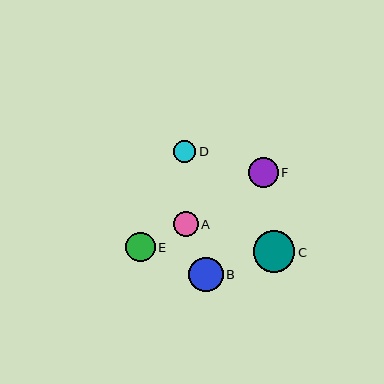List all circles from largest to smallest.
From largest to smallest: C, B, E, F, A, D.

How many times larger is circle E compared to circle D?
Circle E is approximately 1.3 times the size of circle D.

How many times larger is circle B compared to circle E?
Circle B is approximately 1.2 times the size of circle E.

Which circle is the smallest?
Circle D is the smallest with a size of approximately 22 pixels.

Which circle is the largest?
Circle C is the largest with a size of approximately 41 pixels.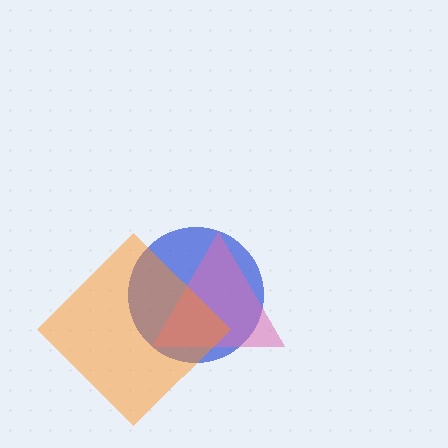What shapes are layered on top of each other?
The layered shapes are: a blue circle, a pink triangle, an orange diamond.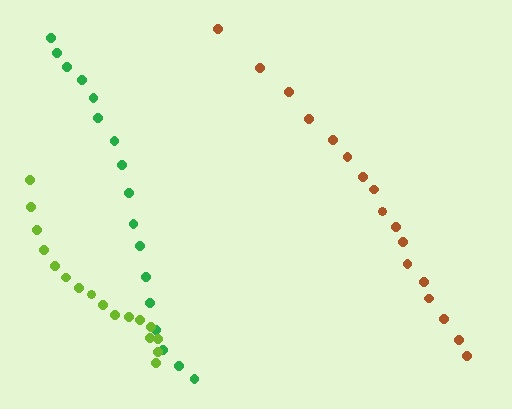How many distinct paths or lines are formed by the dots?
There are 3 distinct paths.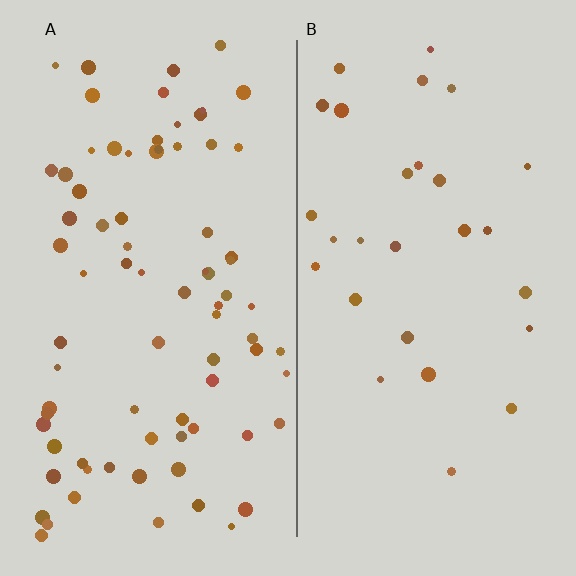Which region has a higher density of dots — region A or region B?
A (the left).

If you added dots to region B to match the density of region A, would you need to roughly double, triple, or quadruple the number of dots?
Approximately triple.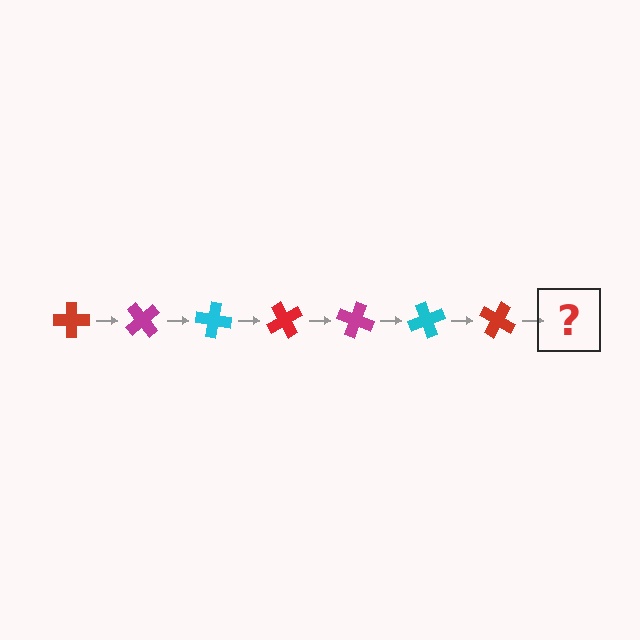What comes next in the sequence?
The next element should be a magenta cross, rotated 350 degrees from the start.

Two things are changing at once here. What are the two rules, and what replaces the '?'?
The two rules are that it rotates 50 degrees each step and the color cycles through red, magenta, and cyan. The '?' should be a magenta cross, rotated 350 degrees from the start.